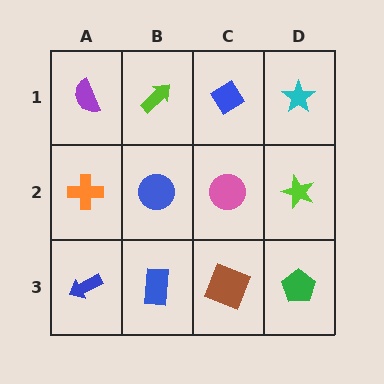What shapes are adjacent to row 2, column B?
A lime arrow (row 1, column B), a blue rectangle (row 3, column B), an orange cross (row 2, column A), a pink circle (row 2, column C).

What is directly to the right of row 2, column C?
A lime star.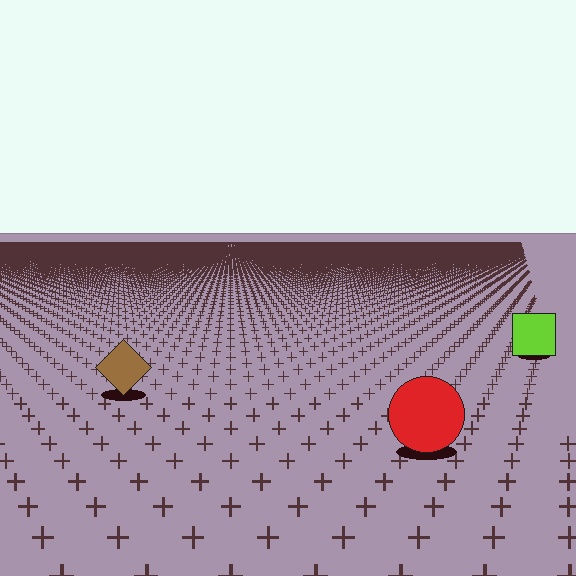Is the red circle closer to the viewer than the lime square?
Yes. The red circle is closer — you can tell from the texture gradient: the ground texture is coarser near it.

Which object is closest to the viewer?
The red circle is closest. The texture marks near it are larger and more spread out.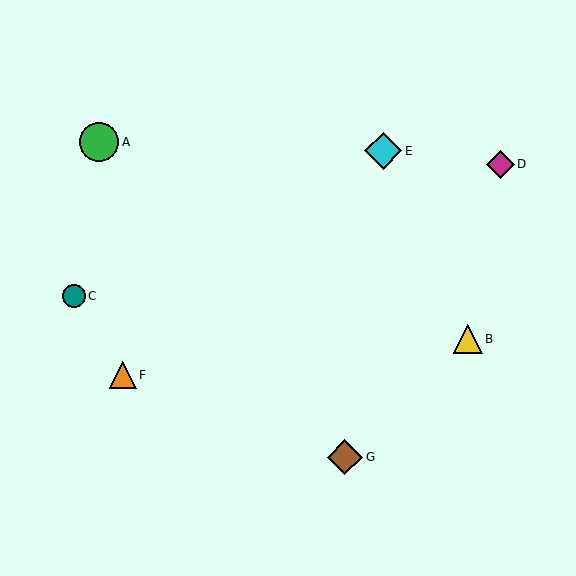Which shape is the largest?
The green circle (labeled A) is the largest.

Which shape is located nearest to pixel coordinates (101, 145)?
The green circle (labeled A) at (99, 142) is nearest to that location.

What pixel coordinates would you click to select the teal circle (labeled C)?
Click at (74, 296) to select the teal circle C.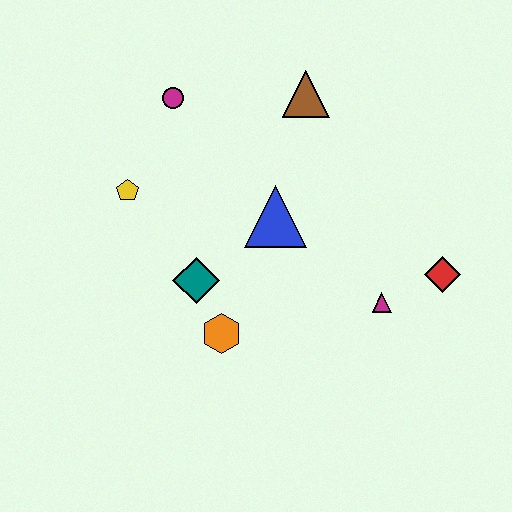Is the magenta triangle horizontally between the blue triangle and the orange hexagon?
No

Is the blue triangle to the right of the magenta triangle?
No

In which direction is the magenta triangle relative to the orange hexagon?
The magenta triangle is to the right of the orange hexagon.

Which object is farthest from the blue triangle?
The red diamond is farthest from the blue triangle.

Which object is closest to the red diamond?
The magenta triangle is closest to the red diamond.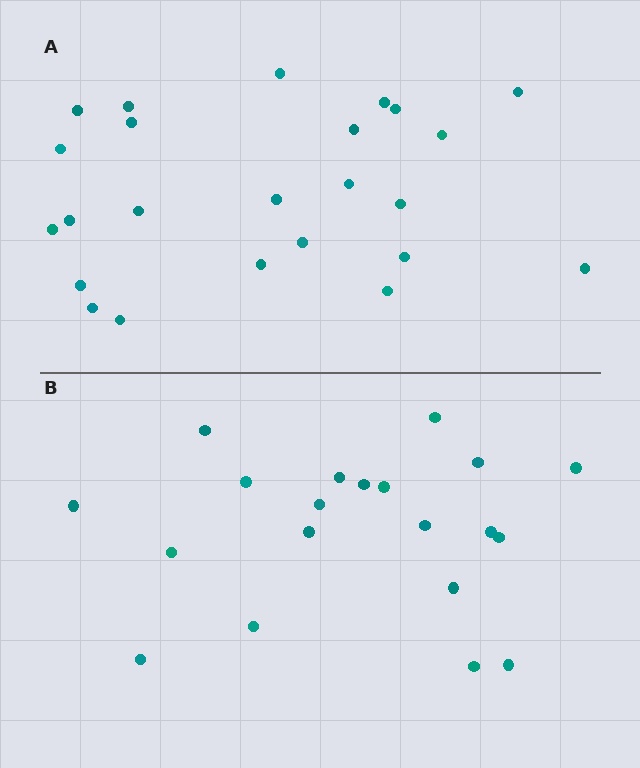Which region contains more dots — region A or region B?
Region A (the top region) has more dots.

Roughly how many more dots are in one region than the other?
Region A has about 4 more dots than region B.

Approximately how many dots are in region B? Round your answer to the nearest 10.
About 20 dots.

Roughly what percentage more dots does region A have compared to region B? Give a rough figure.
About 20% more.